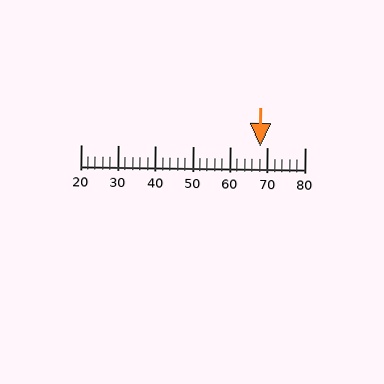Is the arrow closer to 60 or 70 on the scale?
The arrow is closer to 70.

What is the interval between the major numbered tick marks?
The major tick marks are spaced 10 units apart.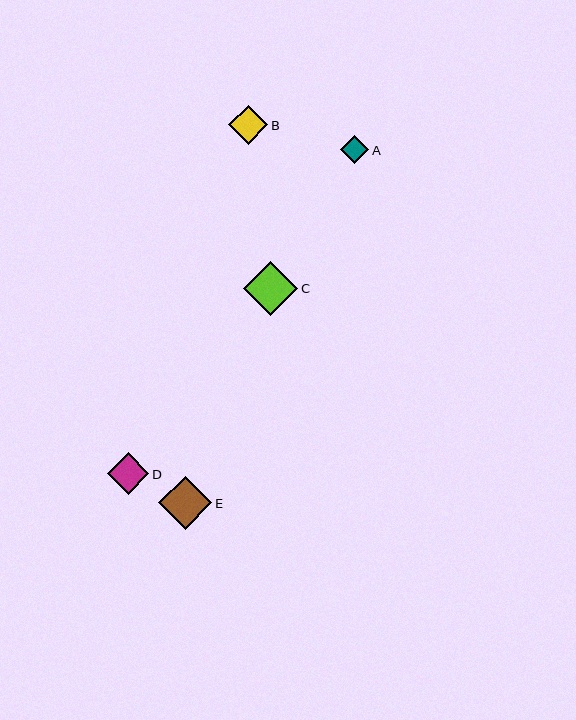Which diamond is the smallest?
Diamond A is the smallest with a size of approximately 28 pixels.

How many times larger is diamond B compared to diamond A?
Diamond B is approximately 1.4 times the size of diamond A.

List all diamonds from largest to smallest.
From largest to smallest: C, E, D, B, A.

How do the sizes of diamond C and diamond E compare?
Diamond C and diamond E are approximately the same size.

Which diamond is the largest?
Diamond C is the largest with a size of approximately 54 pixels.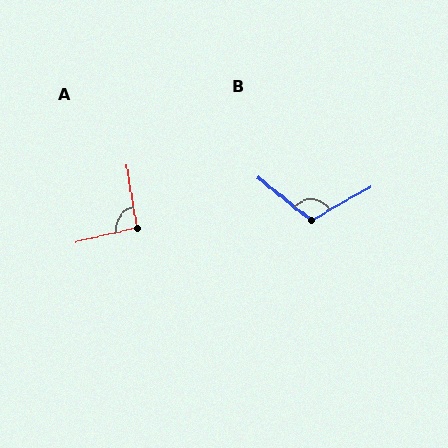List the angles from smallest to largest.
A (94°), B (112°).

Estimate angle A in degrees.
Approximately 94 degrees.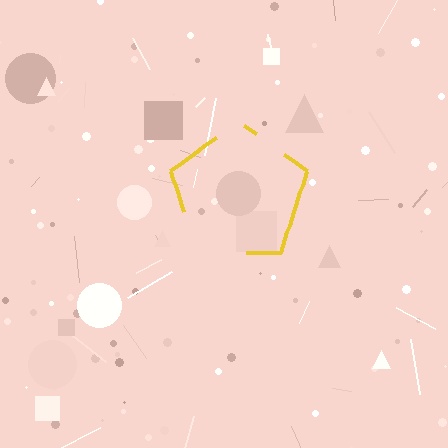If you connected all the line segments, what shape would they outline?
They would outline a pentagon.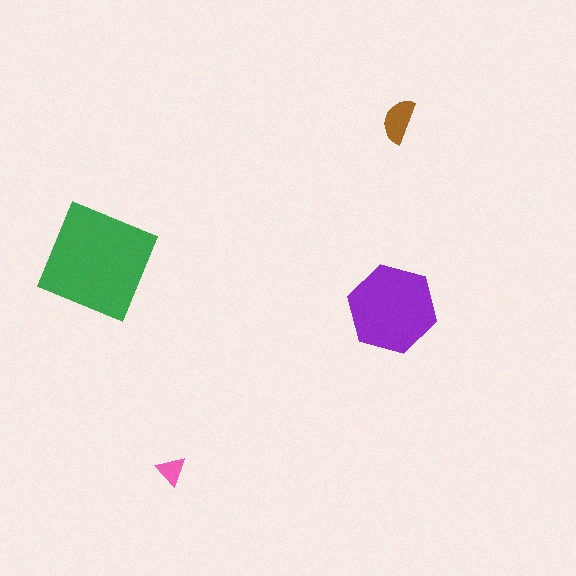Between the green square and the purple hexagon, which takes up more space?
The green square.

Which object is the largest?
The green square.